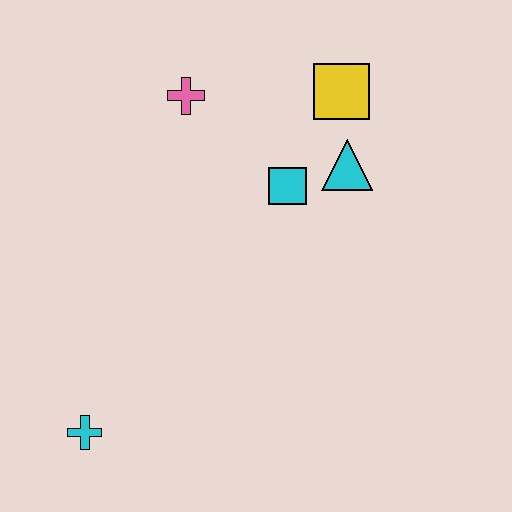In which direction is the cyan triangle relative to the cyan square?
The cyan triangle is to the right of the cyan square.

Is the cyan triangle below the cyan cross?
No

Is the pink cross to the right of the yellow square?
No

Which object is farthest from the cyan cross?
The yellow square is farthest from the cyan cross.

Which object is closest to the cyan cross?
The cyan square is closest to the cyan cross.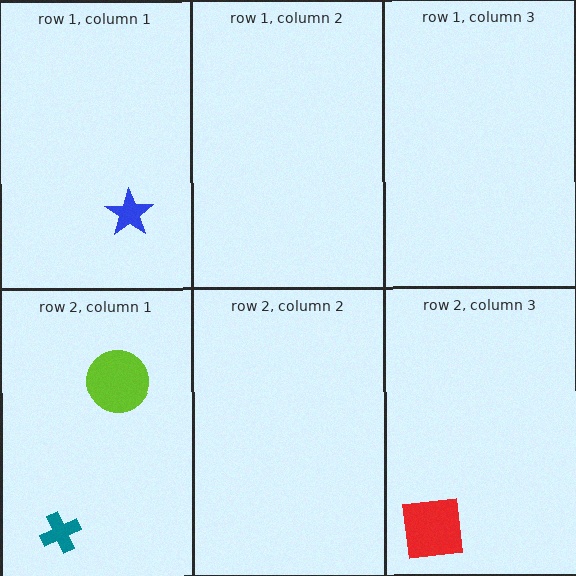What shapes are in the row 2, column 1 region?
The lime circle, the teal cross.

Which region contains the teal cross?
The row 2, column 1 region.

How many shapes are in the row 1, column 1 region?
1.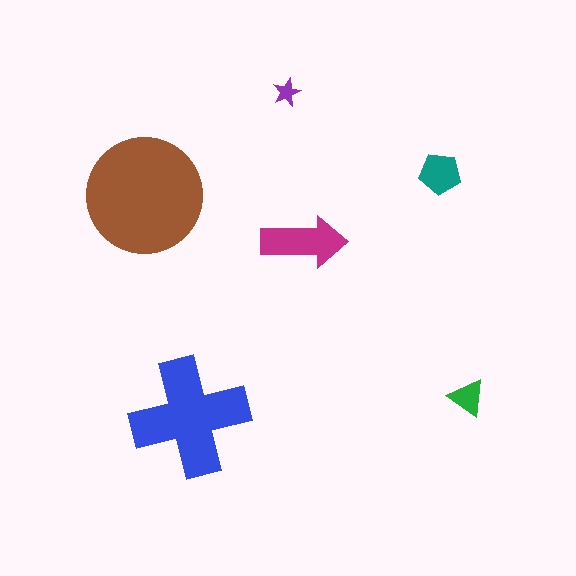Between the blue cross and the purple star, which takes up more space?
The blue cross.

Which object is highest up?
The purple star is topmost.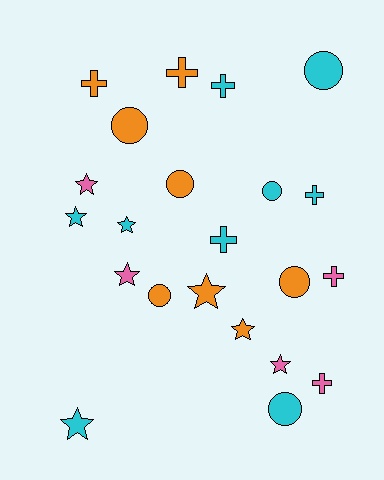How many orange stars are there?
There are 2 orange stars.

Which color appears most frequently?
Cyan, with 9 objects.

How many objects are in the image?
There are 22 objects.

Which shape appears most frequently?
Star, with 8 objects.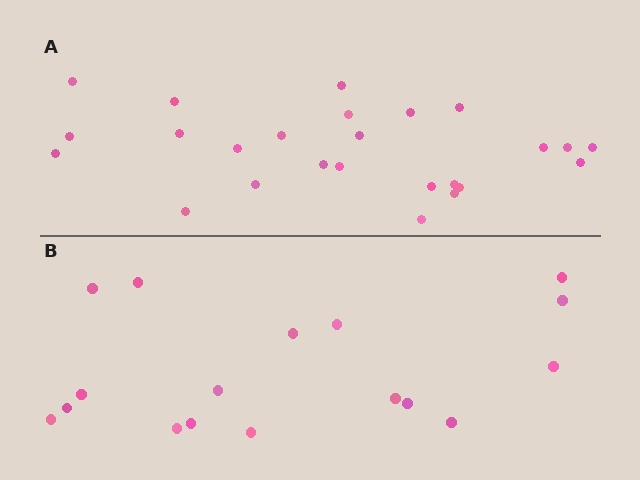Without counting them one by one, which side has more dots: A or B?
Region A (the top region) has more dots.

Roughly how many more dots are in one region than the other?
Region A has roughly 8 or so more dots than region B.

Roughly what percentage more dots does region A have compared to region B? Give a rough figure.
About 45% more.